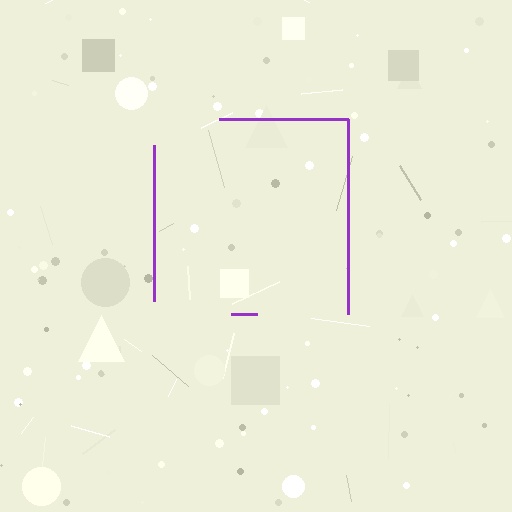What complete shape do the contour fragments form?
The contour fragments form a square.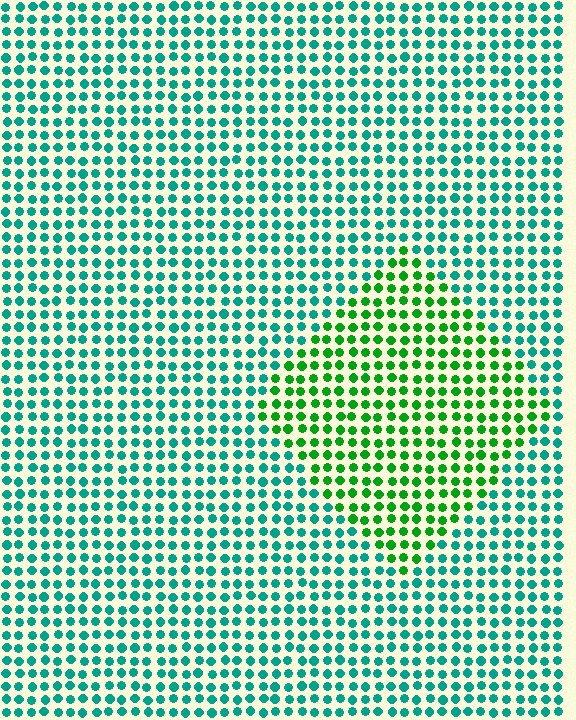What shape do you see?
I see a diamond.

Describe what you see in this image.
The image is filled with small teal elements in a uniform arrangement. A diamond-shaped region is visible where the elements are tinted to a slightly different hue, forming a subtle color boundary.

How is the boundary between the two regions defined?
The boundary is defined purely by a slight shift in hue (about 44 degrees). Spacing, size, and orientation are identical on both sides.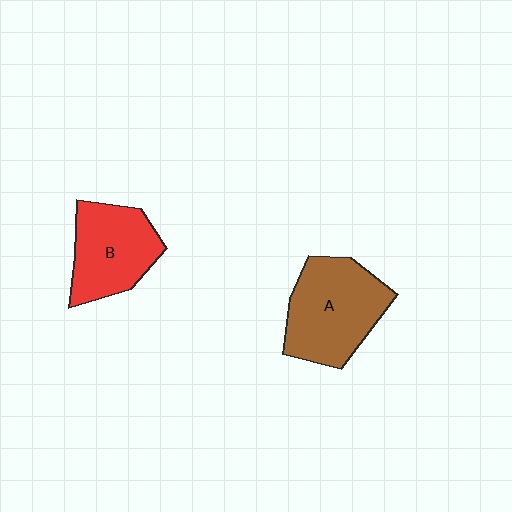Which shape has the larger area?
Shape A (brown).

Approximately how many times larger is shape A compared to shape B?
Approximately 1.2 times.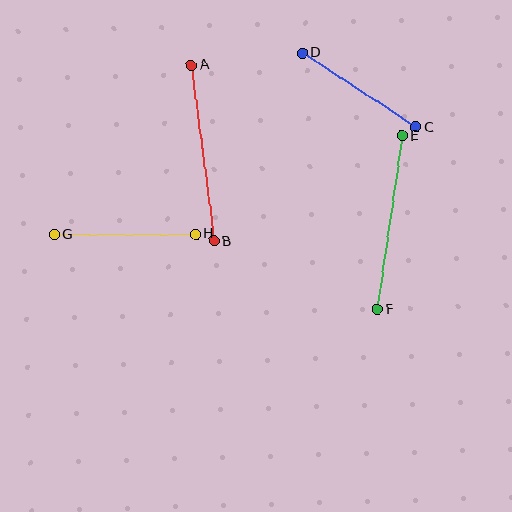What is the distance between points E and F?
The distance is approximately 175 pixels.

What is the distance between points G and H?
The distance is approximately 141 pixels.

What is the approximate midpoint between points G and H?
The midpoint is at approximately (125, 234) pixels.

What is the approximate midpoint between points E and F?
The midpoint is at approximately (390, 222) pixels.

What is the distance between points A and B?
The distance is approximately 177 pixels.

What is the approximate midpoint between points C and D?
The midpoint is at approximately (359, 90) pixels.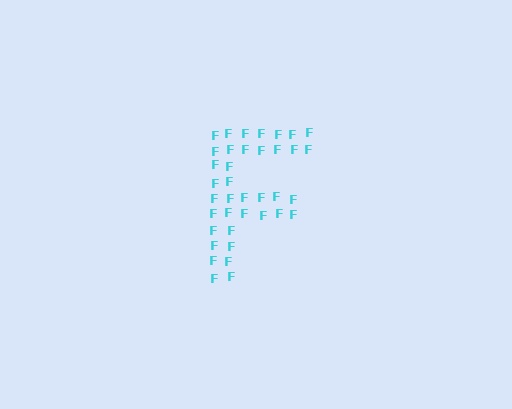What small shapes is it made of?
It is made of small letter F's.